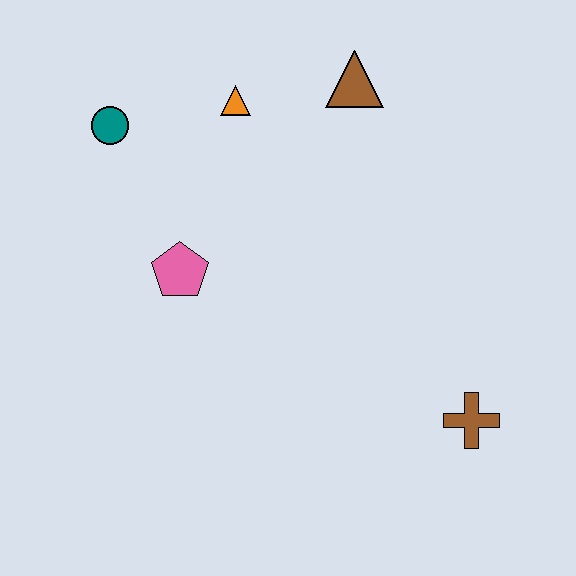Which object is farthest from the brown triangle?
The brown cross is farthest from the brown triangle.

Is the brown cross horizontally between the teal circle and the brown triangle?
No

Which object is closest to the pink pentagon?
The teal circle is closest to the pink pentagon.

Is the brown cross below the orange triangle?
Yes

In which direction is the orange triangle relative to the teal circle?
The orange triangle is to the right of the teal circle.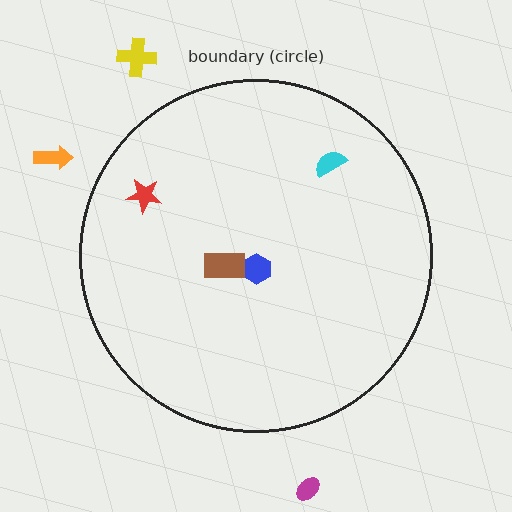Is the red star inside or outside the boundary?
Inside.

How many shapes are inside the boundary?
4 inside, 3 outside.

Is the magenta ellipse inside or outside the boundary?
Outside.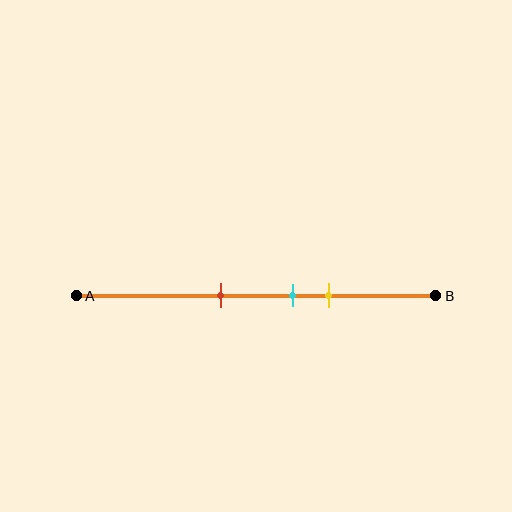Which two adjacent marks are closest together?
The cyan and yellow marks are the closest adjacent pair.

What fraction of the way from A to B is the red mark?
The red mark is approximately 40% (0.4) of the way from A to B.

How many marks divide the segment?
There are 3 marks dividing the segment.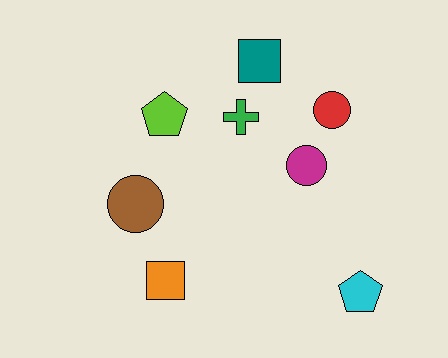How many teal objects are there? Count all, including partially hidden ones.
There is 1 teal object.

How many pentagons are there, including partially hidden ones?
There are 2 pentagons.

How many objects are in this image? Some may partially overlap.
There are 8 objects.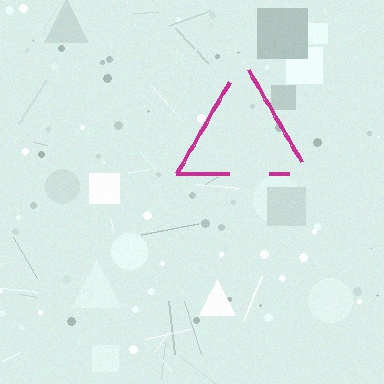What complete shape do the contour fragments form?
The contour fragments form a triangle.